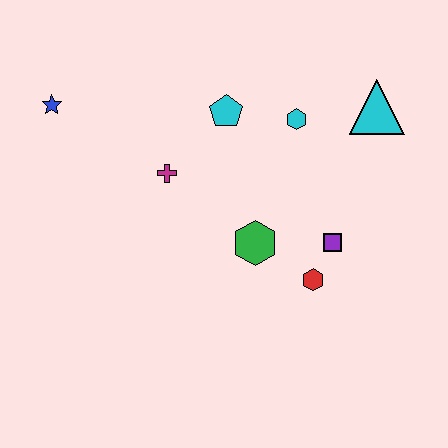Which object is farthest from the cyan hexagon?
The blue star is farthest from the cyan hexagon.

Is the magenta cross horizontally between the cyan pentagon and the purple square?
No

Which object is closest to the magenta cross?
The cyan pentagon is closest to the magenta cross.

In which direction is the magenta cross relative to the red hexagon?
The magenta cross is to the left of the red hexagon.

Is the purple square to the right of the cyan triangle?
No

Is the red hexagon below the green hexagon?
Yes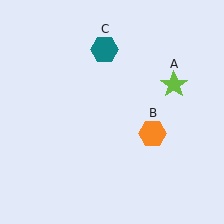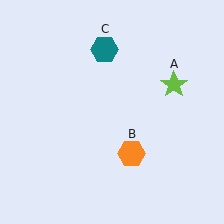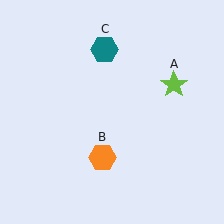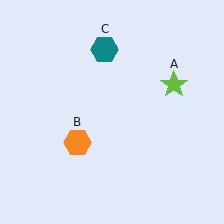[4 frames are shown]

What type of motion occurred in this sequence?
The orange hexagon (object B) rotated clockwise around the center of the scene.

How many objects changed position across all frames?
1 object changed position: orange hexagon (object B).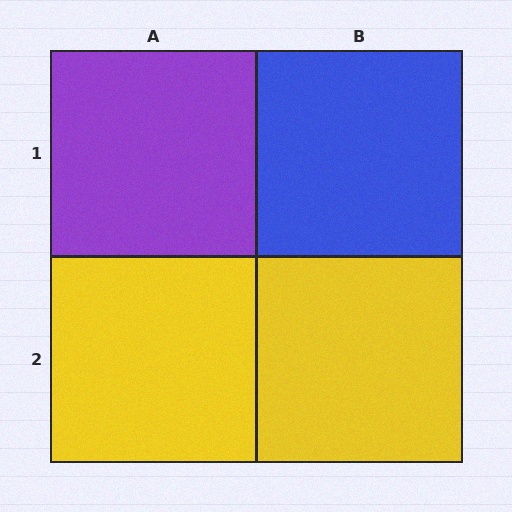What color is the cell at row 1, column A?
Purple.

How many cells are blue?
1 cell is blue.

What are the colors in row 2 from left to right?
Yellow, yellow.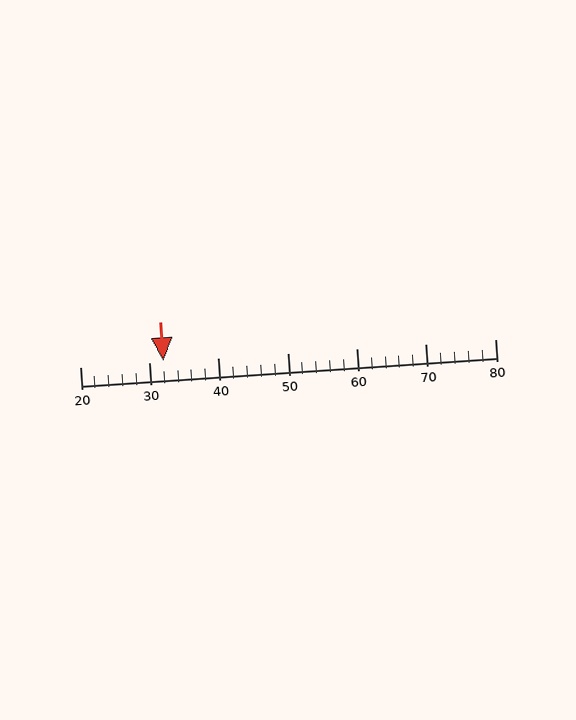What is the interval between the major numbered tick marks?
The major tick marks are spaced 10 units apart.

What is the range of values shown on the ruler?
The ruler shows values from 20 to 80.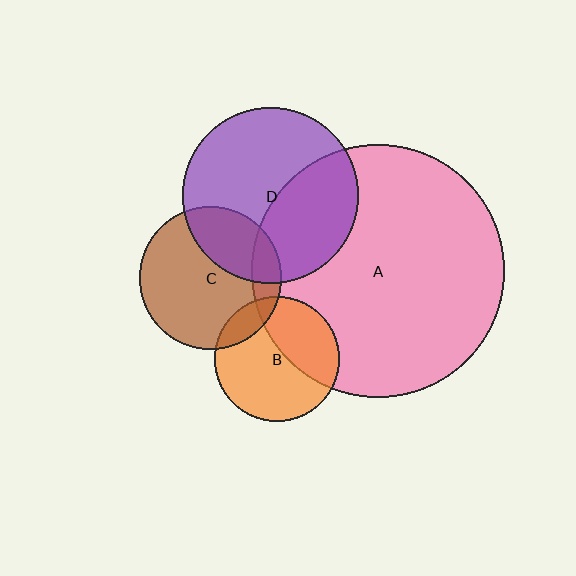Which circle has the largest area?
Circle A (pink).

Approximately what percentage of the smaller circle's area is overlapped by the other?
Approximately 30%.